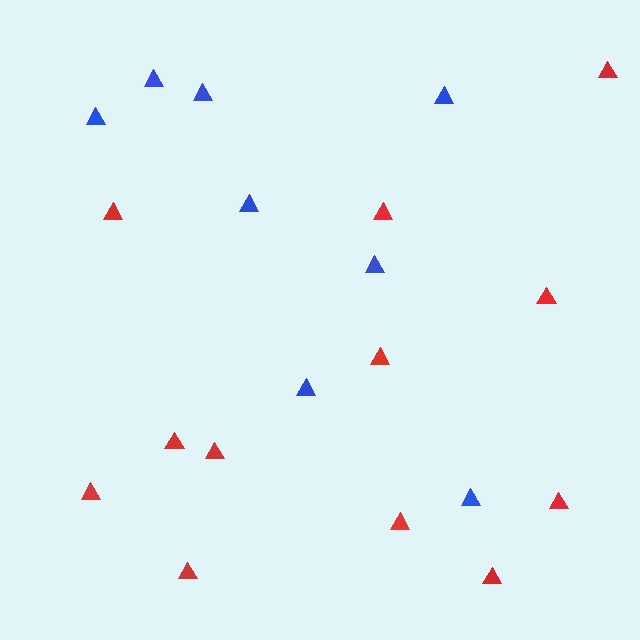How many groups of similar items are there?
There are 2 groups: one group of red triangles (12) and one group of blue triangles (8).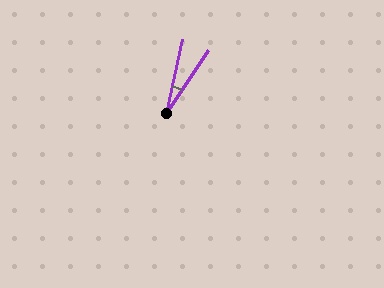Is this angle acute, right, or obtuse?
It is acute.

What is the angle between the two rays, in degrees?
Approximately 21 degrees.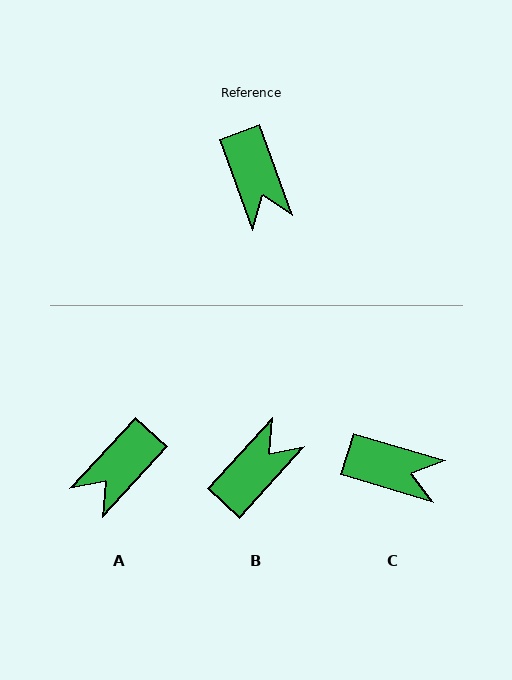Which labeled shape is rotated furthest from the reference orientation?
B, about 118 degrees away.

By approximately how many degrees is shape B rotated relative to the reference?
Approximately 118 degrees counter-clockwise.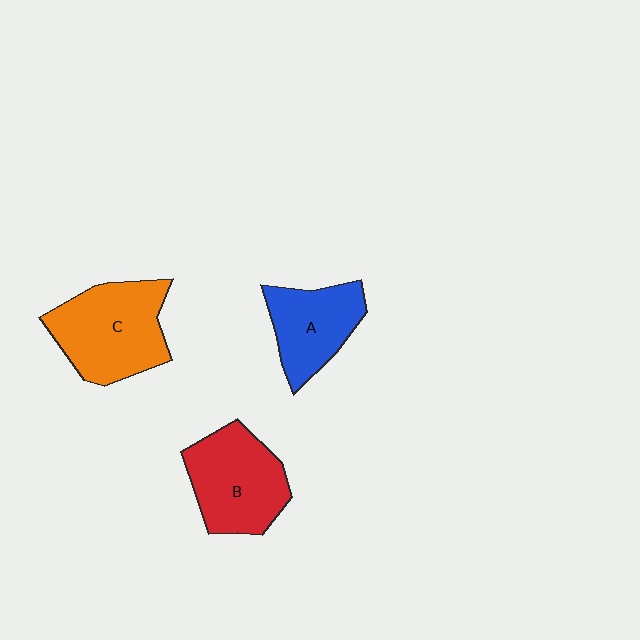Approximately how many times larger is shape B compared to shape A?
Approximately 1.2 times.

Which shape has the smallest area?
Shape A (blue).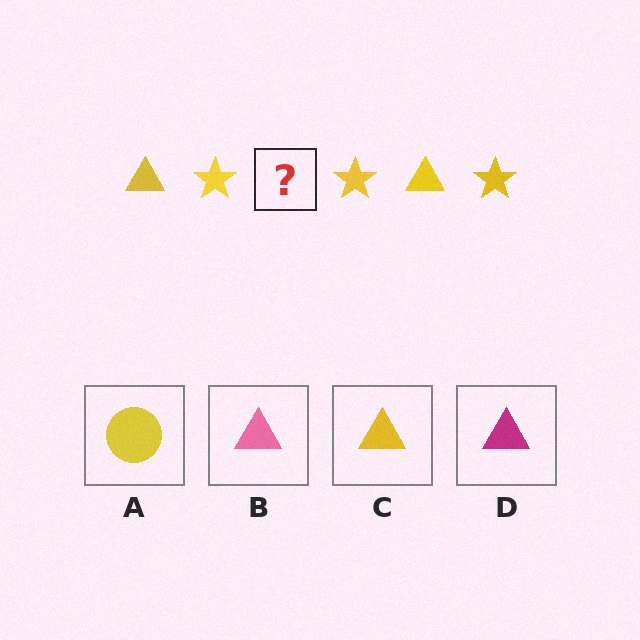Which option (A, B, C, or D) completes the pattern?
C.